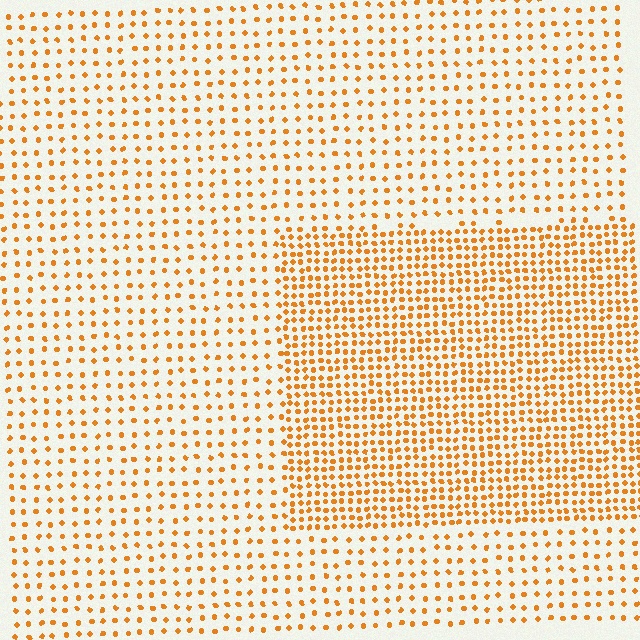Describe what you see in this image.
The image contains small orange elements arranged at two different densities. A rectangle-shaped region is visible where the elements are more densely packed than the surrounding area.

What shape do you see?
I see a rectangle.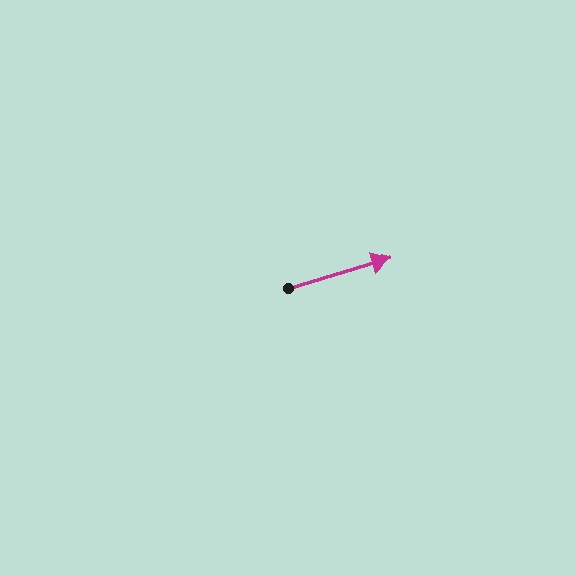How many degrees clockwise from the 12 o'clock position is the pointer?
Approximately 73 degrees.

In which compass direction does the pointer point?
East.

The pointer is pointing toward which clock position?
Roughly 2 o'clock.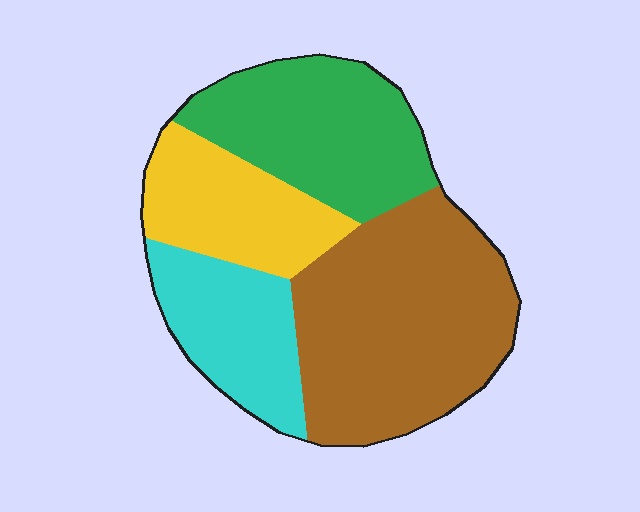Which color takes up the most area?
Brown, at roughly 40%.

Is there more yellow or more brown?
Brown.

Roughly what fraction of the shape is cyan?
Cyan covers about 15% of the shape.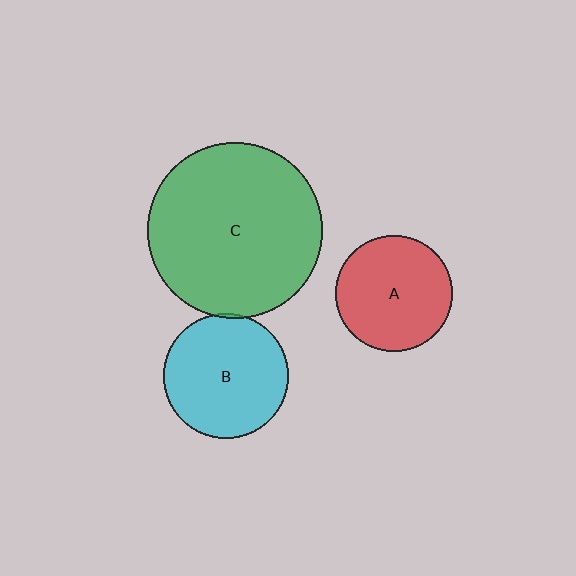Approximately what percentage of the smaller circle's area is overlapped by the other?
Approximately 5%.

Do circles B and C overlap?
Yes.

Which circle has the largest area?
Circle C (green).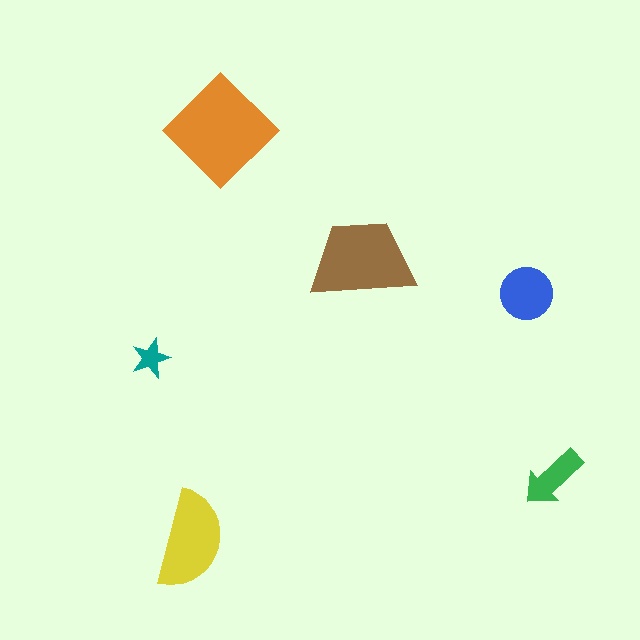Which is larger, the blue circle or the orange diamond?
The orange diamond.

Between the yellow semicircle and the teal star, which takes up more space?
The yellow semicircle.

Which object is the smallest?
The teal star.